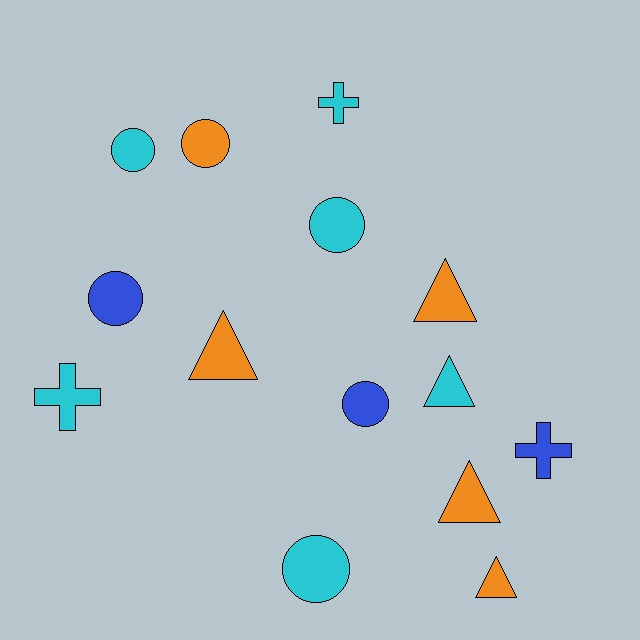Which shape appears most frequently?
Circle, with 6 objects.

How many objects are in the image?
There are 14 objects.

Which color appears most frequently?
Cyan, with 6 objects.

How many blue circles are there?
There are 2 blue circles.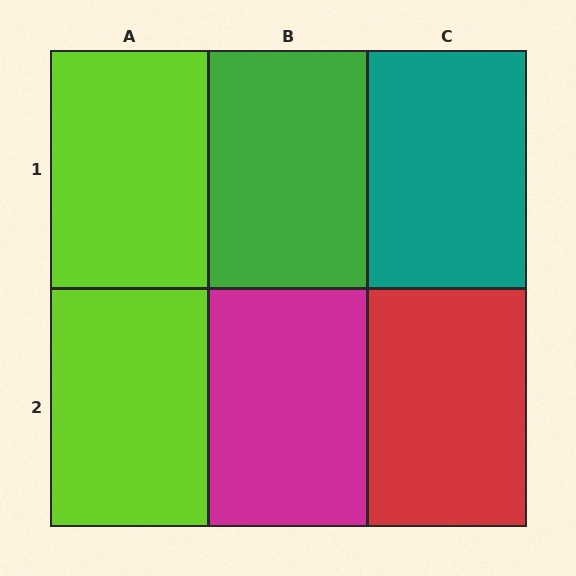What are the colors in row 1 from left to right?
Lime, green, teal.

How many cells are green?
1 cell is green.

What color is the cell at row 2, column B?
Magenta.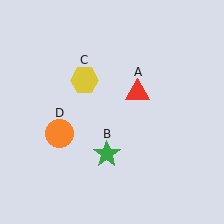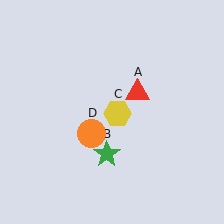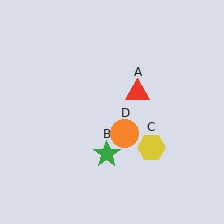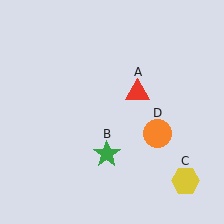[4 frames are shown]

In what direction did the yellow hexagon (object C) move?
The yellow hexagon (object C) moved down and to the right.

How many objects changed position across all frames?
2 objects changed position: yellow hexagon (object C), orange circle (object D).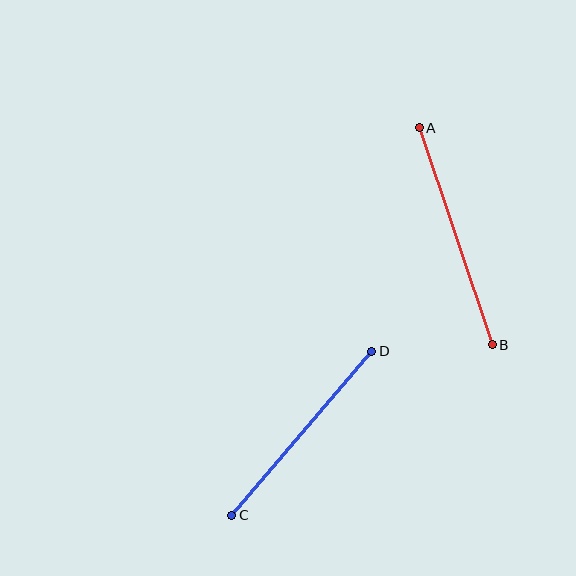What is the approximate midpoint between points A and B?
The midpoint is at approximately (456, 236) pixels.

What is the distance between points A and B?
The distance is approximately 229 pixels.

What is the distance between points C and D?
The distance is approximately 215 pixels.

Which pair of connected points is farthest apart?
Points A and B are farthest apart.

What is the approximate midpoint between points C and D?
The midpoint is at approximately (302, 433) pixels.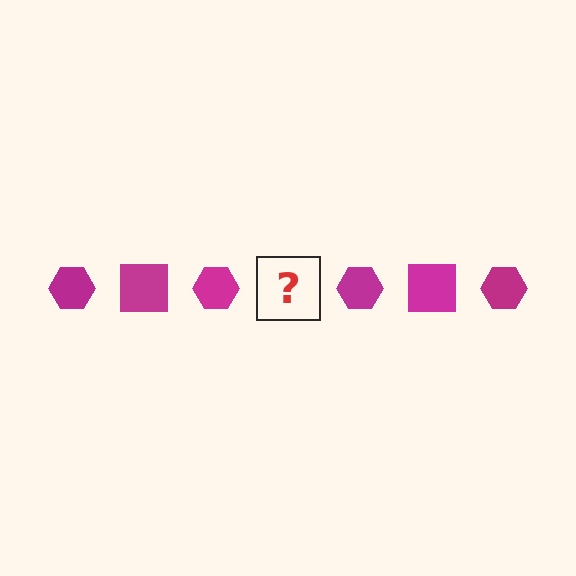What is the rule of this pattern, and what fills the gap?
The rule is that the pattern cycles through hexagon, square shapes in magenta. The gap should be filled with a magenta square.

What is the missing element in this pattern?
The missing element is a magenta square.